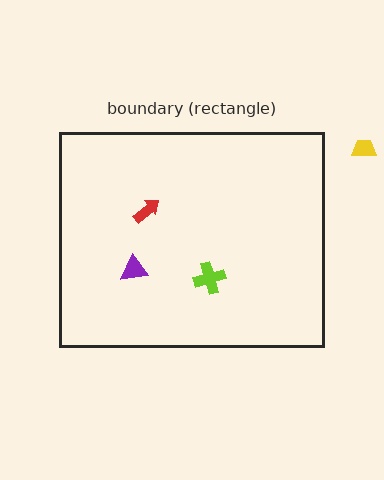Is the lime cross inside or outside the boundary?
Inside.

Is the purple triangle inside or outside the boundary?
Inside.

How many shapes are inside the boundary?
3 inside, 1 outside.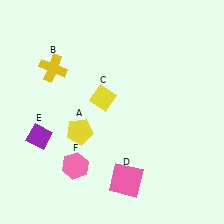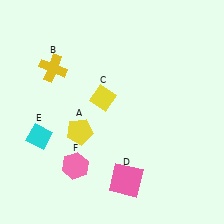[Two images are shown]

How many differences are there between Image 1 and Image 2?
There is 1 difference between the two images.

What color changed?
The diamond (E) changed from purple in Image 1 to cyan in Image 2.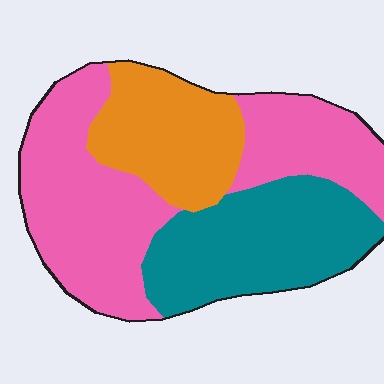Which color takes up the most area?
Pink, at roughly 50%.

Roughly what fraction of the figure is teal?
Teal covers about 30% of the figure.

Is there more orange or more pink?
Pink.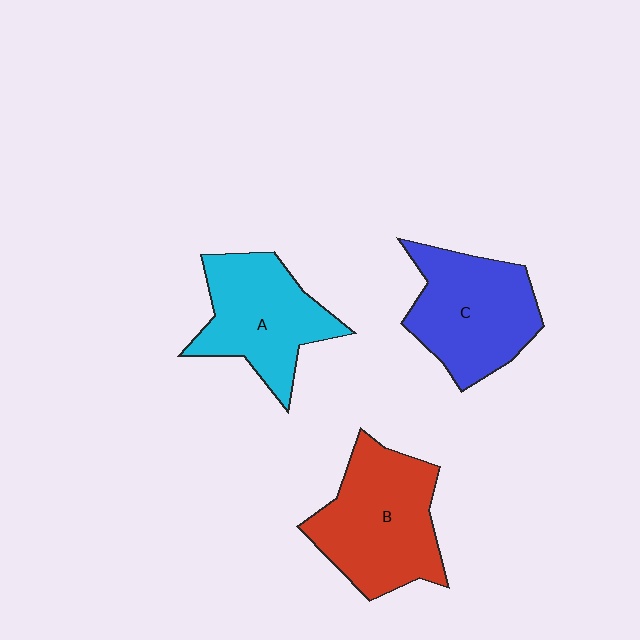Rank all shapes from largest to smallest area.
From largest to smallest: B (red), C (blue), A (cyan).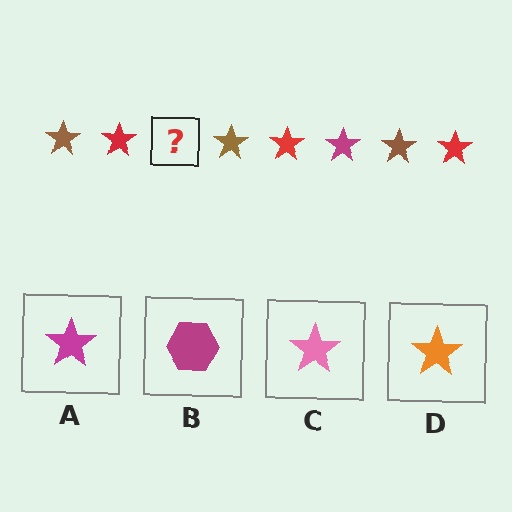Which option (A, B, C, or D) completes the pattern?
A.